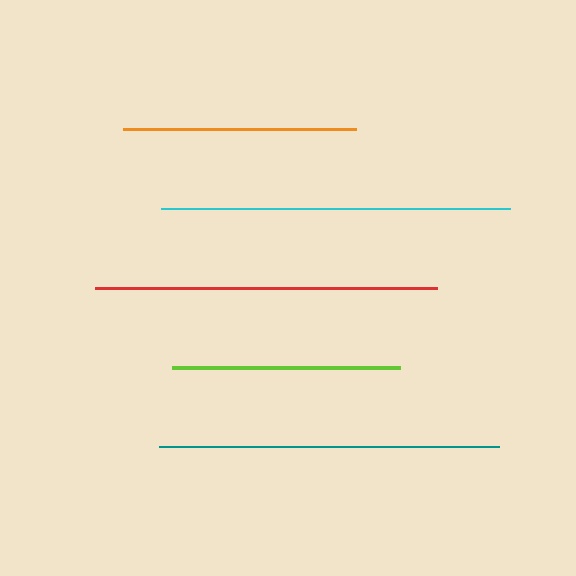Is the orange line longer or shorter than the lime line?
The orange line is longer than the lime line.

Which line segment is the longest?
The cyan line is the longest at approximately 349 pixels.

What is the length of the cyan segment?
The cyan segment is approximately 349 pixels long.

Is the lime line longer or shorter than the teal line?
The teal line is longer than the lime line.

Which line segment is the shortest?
The lime line is the shortest at approximately 228 pixels.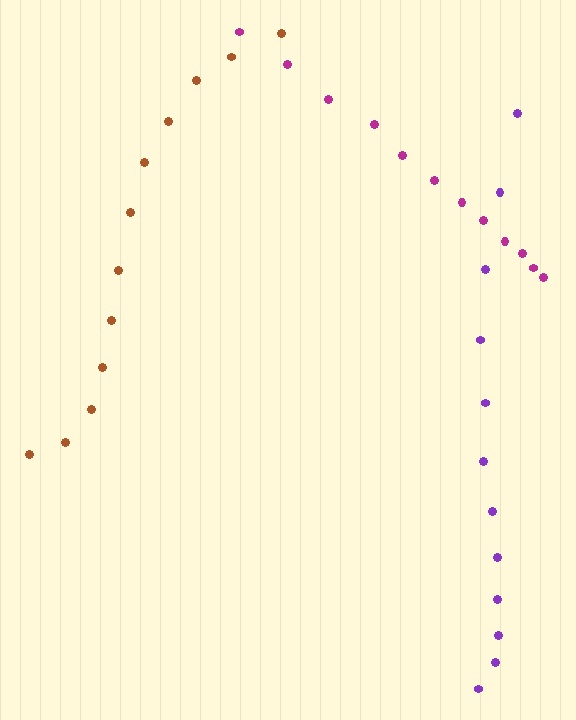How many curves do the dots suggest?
There are 3 distinct paths.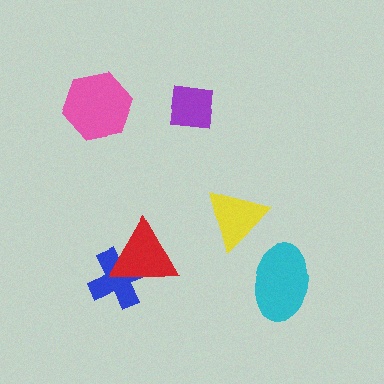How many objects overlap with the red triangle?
1 object overlaps with the red triangle.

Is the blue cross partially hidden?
Yes, it is partially covered by another shape.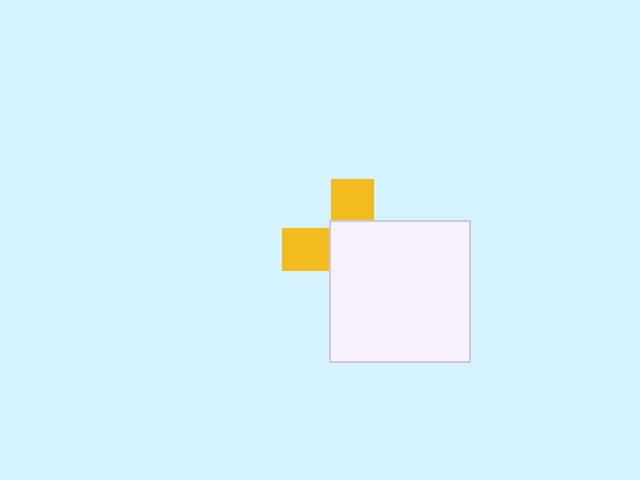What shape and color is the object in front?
The object in front is a white square.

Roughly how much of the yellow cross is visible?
A small part of it is visible (roughly 37%).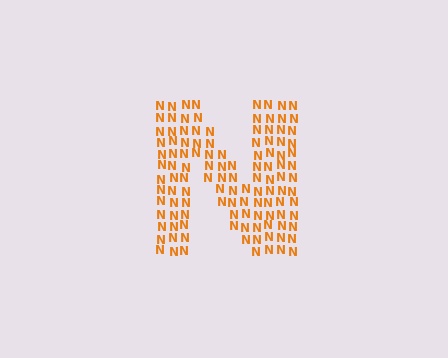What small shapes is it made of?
It is made of small letter N's.